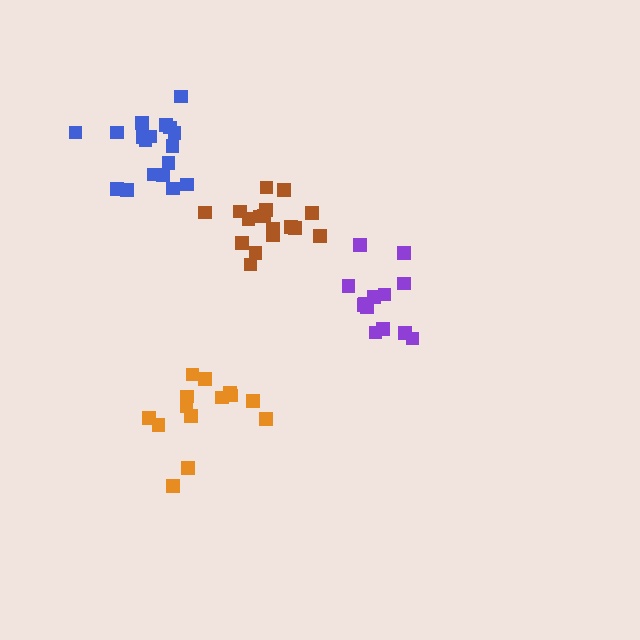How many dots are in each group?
Group 1: 14 dots, Group 2: 17 dots, Group 3: 18 dots, Group 4: 13 dots (62 total).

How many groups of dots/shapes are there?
There are 4 groups.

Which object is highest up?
The blue cluster is topmost.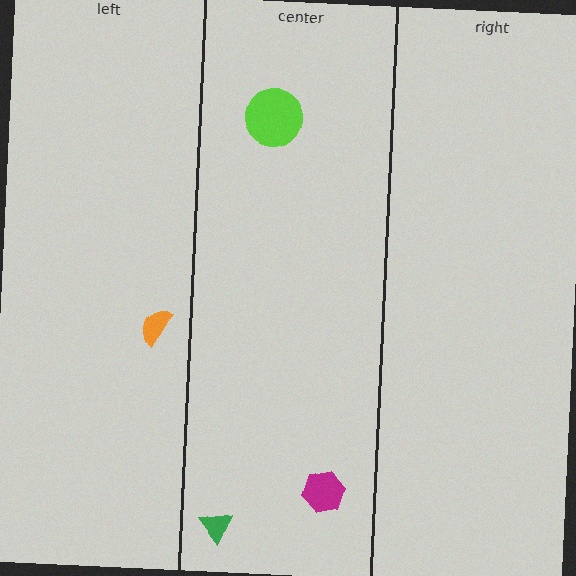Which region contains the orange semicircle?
The left region.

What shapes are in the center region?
The magenta hexagon, the lime circle, the green triangle.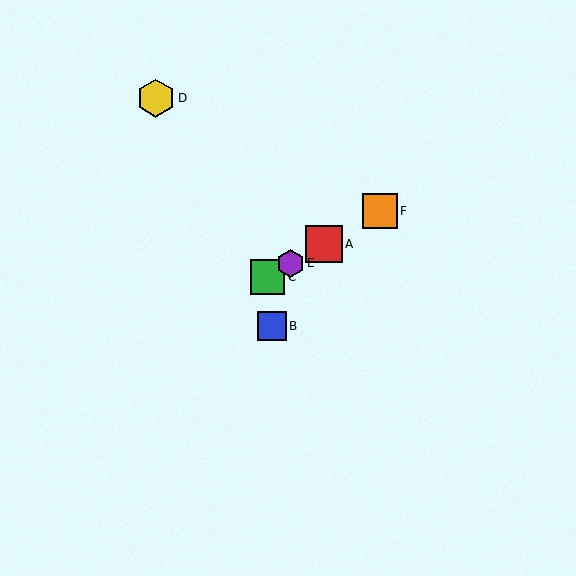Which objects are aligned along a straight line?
Objects A, C, E, F are aligned along a straight line.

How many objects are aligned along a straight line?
4 objects (A, C, E, F) are aligned along a straight line.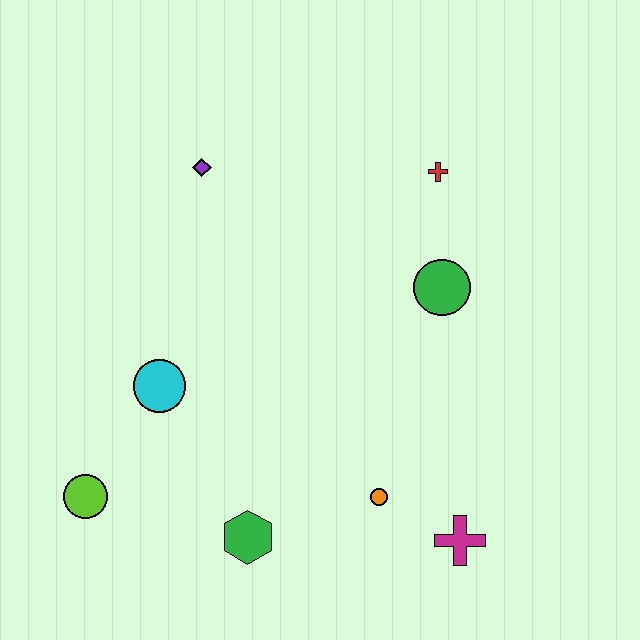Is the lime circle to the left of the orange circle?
Yes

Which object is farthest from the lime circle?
The red cross is farthest from the lime circle.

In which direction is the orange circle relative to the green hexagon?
The orange circle is to the right of the green hexagon.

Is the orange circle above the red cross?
No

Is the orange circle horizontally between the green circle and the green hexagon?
Yes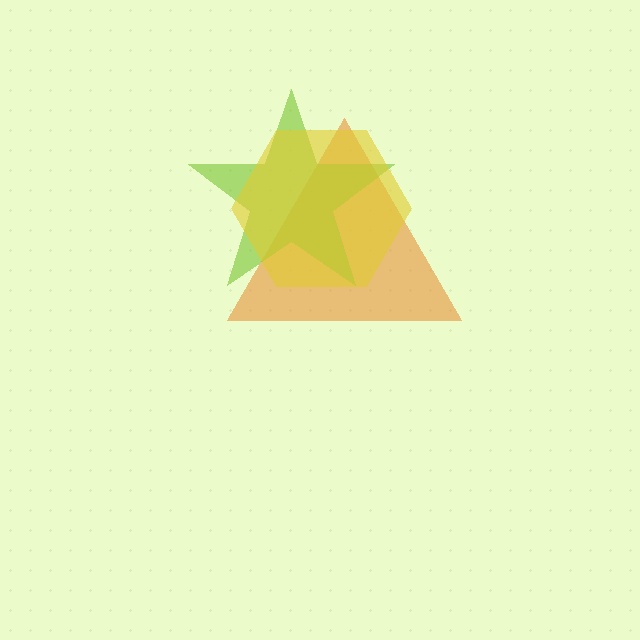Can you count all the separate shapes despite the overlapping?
Yes, there are 3 separate shapes.